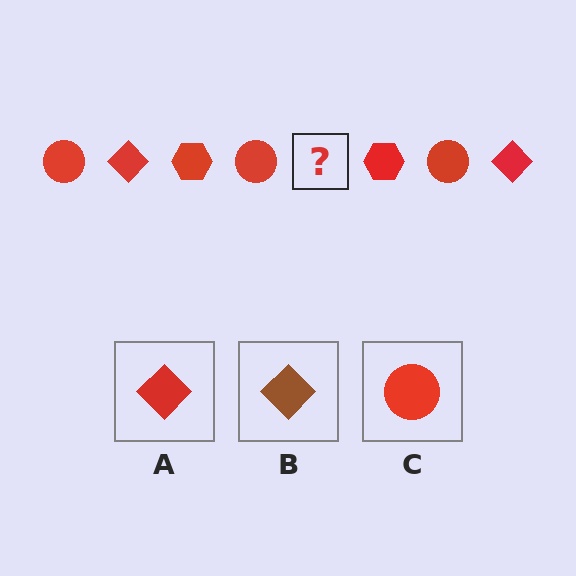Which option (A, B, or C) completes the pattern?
A.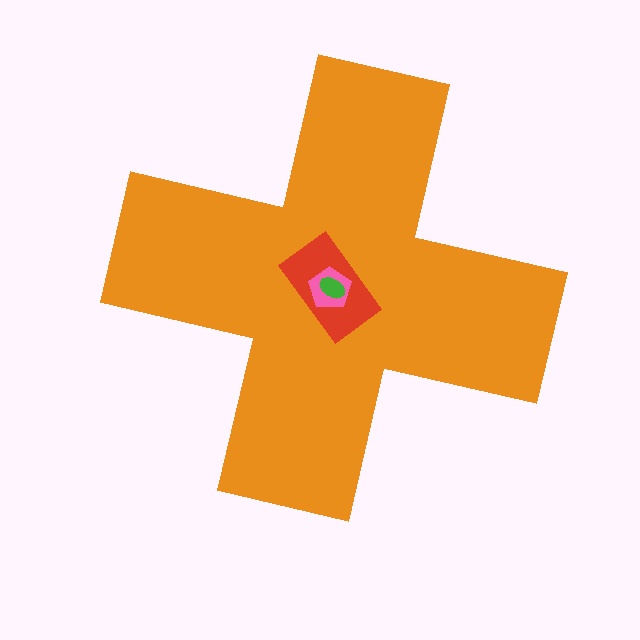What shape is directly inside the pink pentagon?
The green ellipse.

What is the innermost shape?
The green ellipse.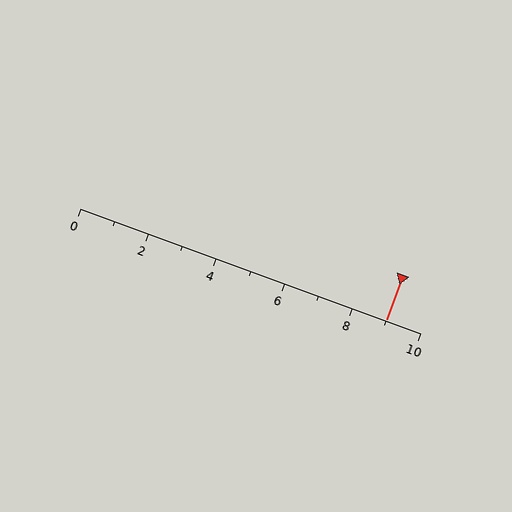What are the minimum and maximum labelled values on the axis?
The axis runs from 0 to 10.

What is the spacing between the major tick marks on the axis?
The major ticks are spaced 2 apart.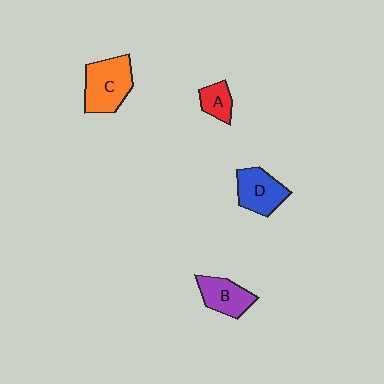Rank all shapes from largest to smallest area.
From largest to smallest: C (orange), D (blue), B (purple), A (red).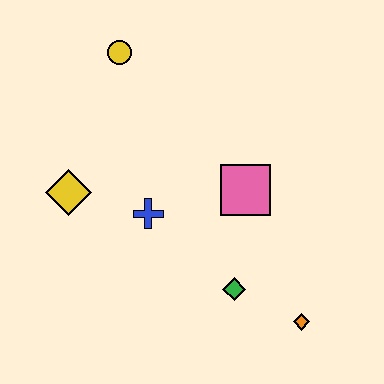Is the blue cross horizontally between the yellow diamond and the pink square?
Yes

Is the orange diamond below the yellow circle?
Yes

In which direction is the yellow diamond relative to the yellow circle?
The yellow diamond is below the yellow circle.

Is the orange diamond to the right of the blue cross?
Yes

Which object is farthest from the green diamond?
The yellow circle is farthest from the green diamond.